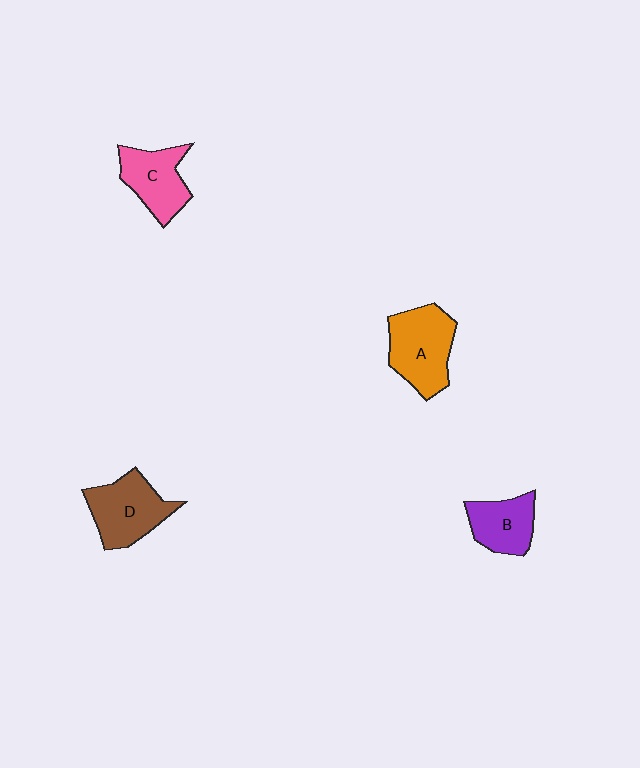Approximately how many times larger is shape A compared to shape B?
Approximately 1.4 times.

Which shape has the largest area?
Shape A (orange).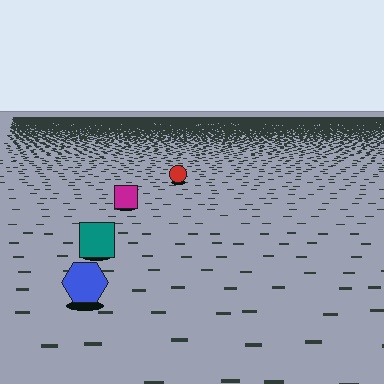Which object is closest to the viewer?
The blue hexagon is closest. The texture marks near it are larger and more spread out.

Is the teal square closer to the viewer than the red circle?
Yes. The teal square is closer — you can tell from the texture gradient: the ground texture is coarser near it.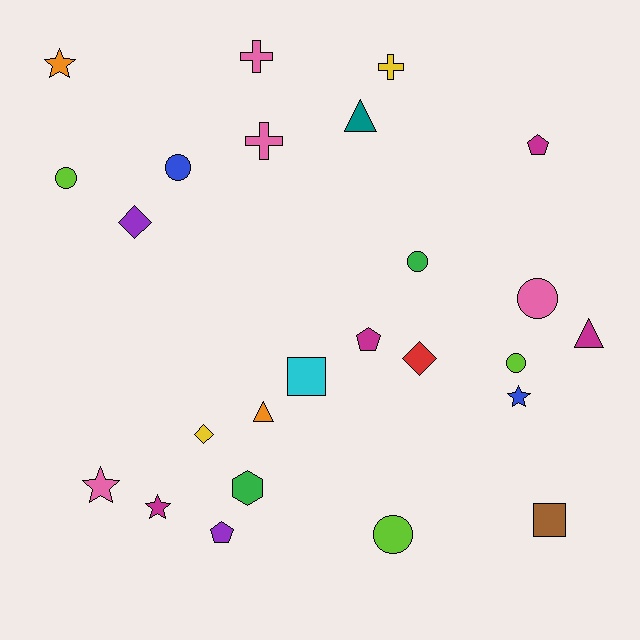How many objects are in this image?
There are 25 objects.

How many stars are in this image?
There are 4 stars.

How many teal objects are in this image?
There is 1 teal object.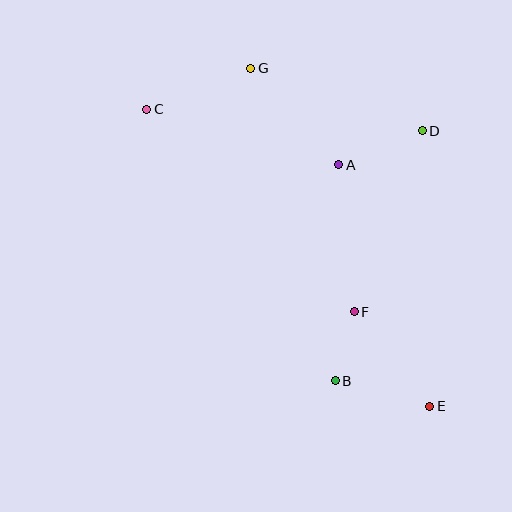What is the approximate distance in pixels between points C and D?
The distance between C and D is approximately 276 pixels.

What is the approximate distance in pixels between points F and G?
The distance between F and G is approximately 265 pixels.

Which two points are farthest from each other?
Points C and E are farthest from each other.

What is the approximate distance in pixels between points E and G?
The distance between E and G is approximately 383 pixels.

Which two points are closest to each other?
Points B and F are closest to each other.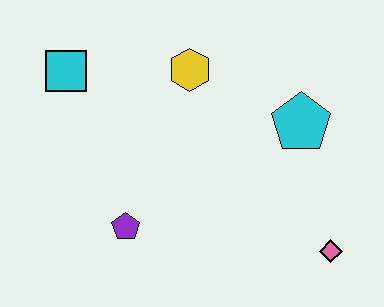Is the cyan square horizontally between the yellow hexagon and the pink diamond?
No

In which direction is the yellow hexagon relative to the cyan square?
The yellow hexagon is to the right of the cyan square.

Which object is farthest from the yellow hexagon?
The pink diamond is farthest from the yellow hexagon.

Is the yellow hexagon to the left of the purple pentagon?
No